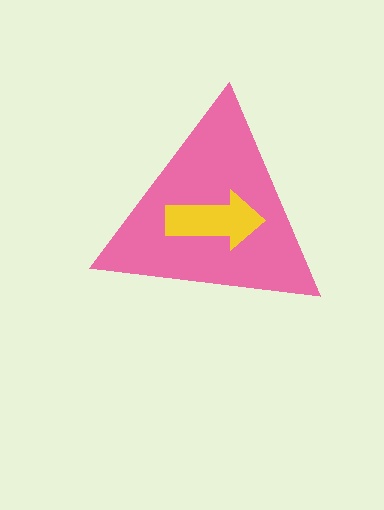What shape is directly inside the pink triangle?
The yellow arrow.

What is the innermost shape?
The yellow arrow.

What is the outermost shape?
The pink triangle.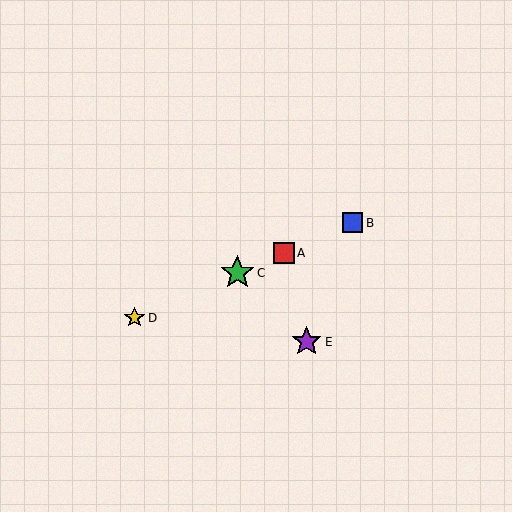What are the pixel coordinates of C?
Object C is at (237, 273).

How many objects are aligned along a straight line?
4 objects (A, B, C, D) are aligned along a straight line.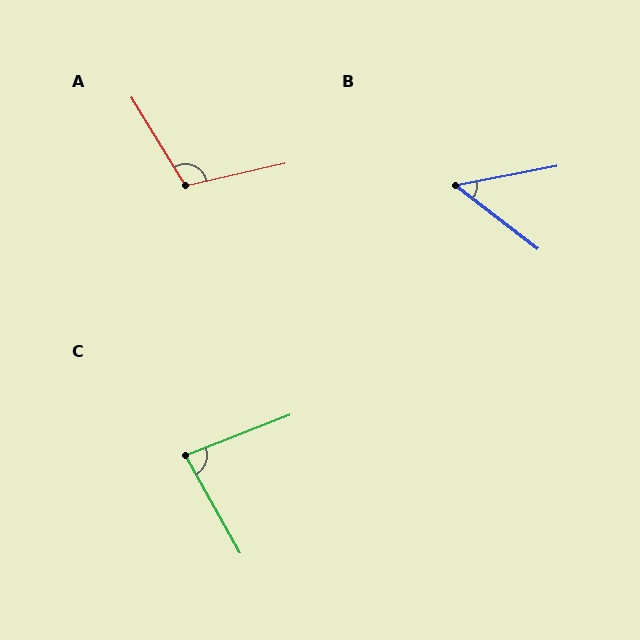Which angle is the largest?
A, at approximately 109 degrees.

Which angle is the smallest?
B, at approximately 49 degrees.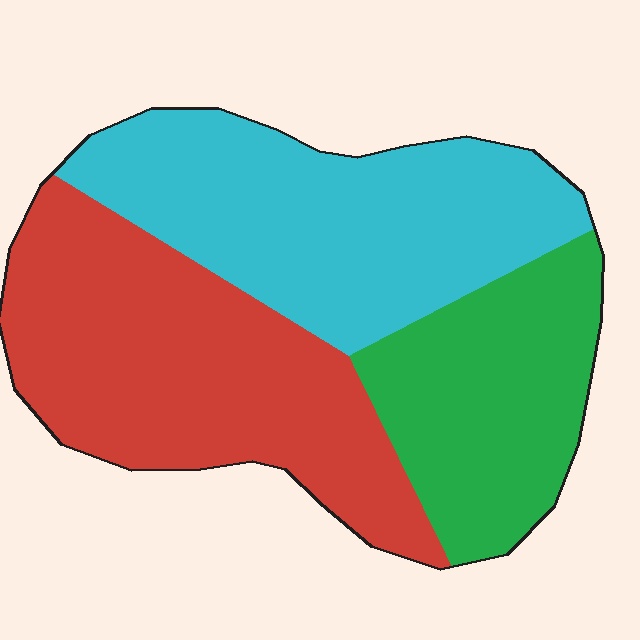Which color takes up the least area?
Green, at roughly 25%.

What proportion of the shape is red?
Red takes up about two fifths (2/5) of the shape.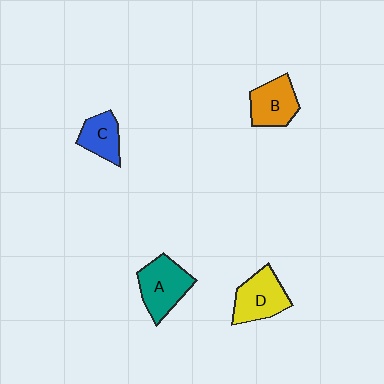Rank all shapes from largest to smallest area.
From largest to smallest: A (teal), D (yellow), B (orange), C (blue).